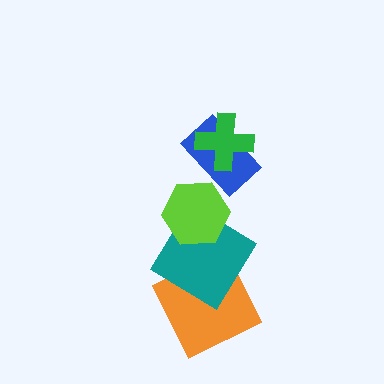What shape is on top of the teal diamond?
The lime hexagon is on top of the teal diamond.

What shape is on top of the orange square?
The teal diamond is on top of the orange square.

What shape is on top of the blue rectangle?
The green cross is on top of the blue rectangle.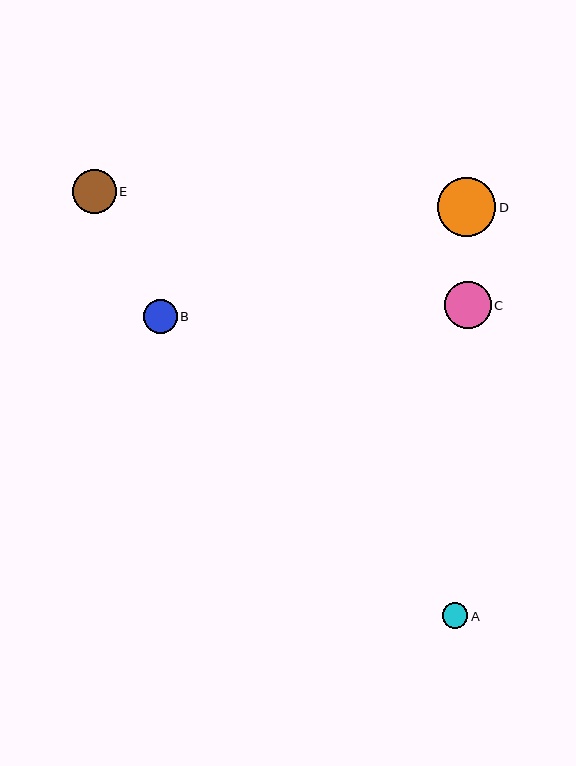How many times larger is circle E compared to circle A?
Circle E is approximately 1.7 times the size of circle A.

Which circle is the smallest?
Circle A is the smallest with a size of approximately 25 pixels.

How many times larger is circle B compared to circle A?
Circle B is approximately 1.3 times the size of circle A.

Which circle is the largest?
Circle D is the largest with a size of approximately 59 pixels.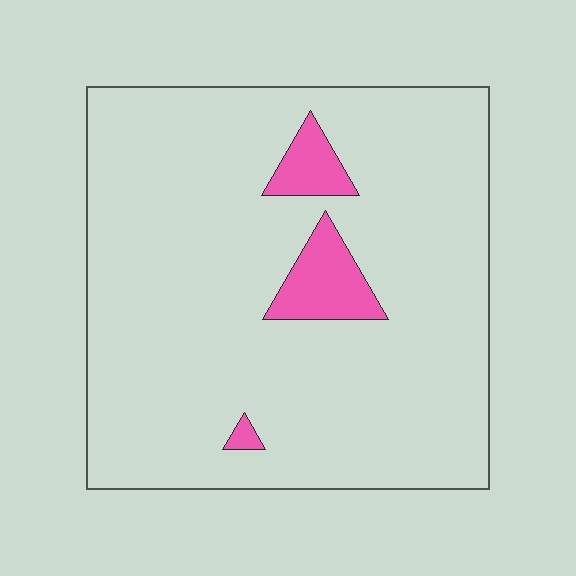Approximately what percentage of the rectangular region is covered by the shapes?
Approximately 5%.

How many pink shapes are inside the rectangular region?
3.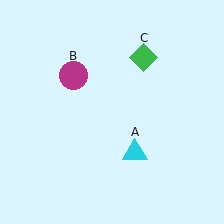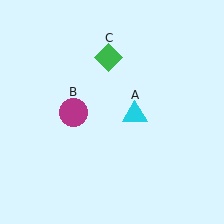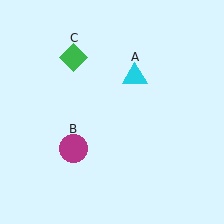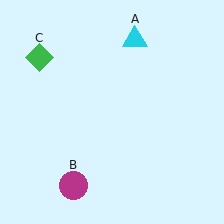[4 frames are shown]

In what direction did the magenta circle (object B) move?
The magenta circle (object B) moved down.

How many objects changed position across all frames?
3 objects changed position: cyan triangle (object A), magenta circle (object B), green diamond (object C).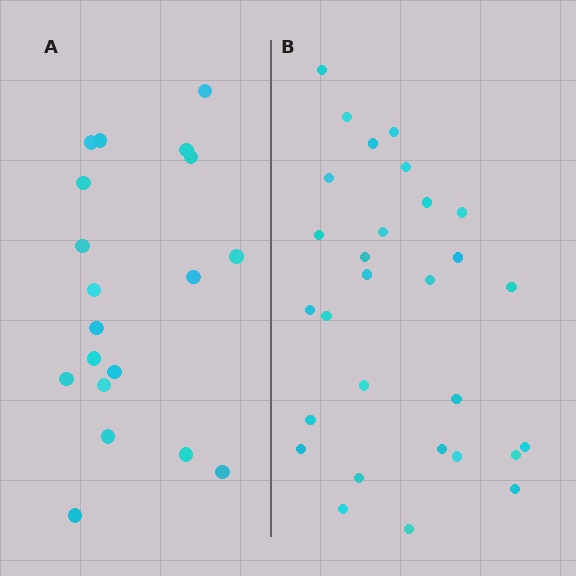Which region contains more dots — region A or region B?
Region B (the right region) has more dots.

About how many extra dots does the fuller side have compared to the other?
Region B has roughly 10 or so more dots than region A.